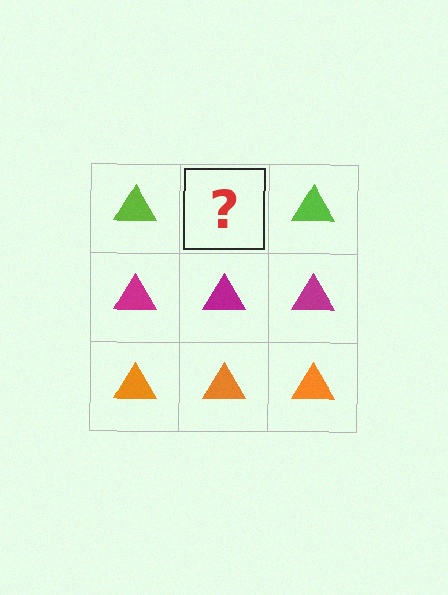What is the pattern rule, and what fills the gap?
The rule is that each row has a consistent color. The gap should be filled with a lime triangle.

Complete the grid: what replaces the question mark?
The question mark should be replaced with a lime triangle.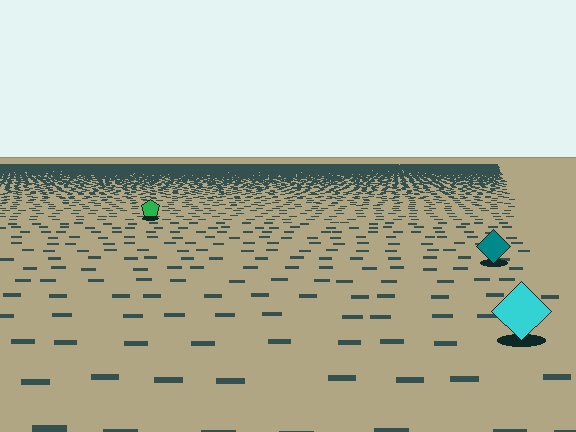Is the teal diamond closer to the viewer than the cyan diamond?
No. The cyan diamond is closer — you can tell from the texture gradient: the ground texture is coarser near it.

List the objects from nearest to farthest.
From nearest to farthest: the cyan diamond, the teal diamond, the green pentagon.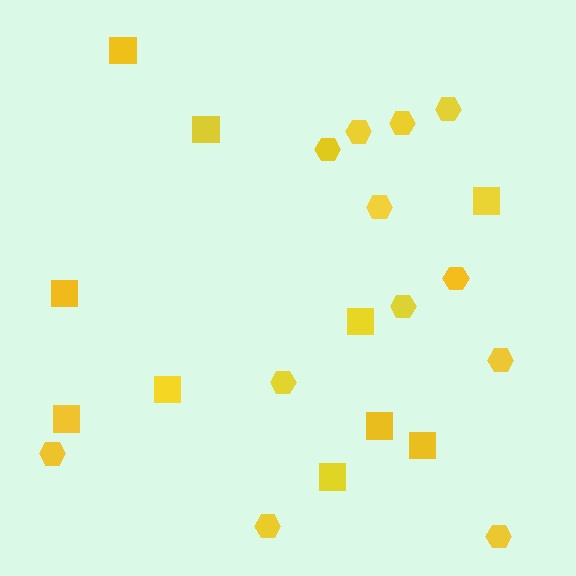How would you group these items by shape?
There are 2 groups: one group of squares (10) and one group of hexagons (12).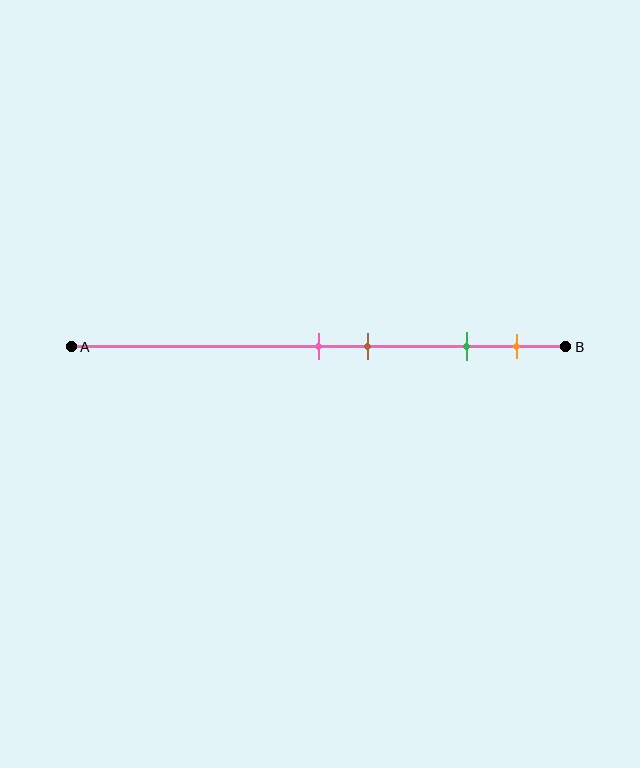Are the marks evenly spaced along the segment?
No, the marks are not evenly spaced.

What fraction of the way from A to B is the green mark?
The green mark is approximately 80% (0.8) of the way from A to B.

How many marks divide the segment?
There are 4 marks dividing the segment.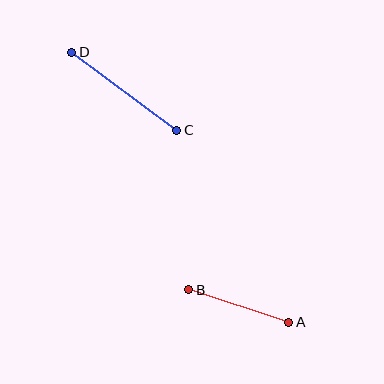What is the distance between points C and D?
The distance is approximately 131 pixels.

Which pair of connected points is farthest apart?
Points C and D are farthest apart.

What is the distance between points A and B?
The distance is approximately 105 pixels.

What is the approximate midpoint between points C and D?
The midpoint is at approximately (124, 91) pixels.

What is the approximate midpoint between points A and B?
The midpoint is at approximately (239, 306) pixels.